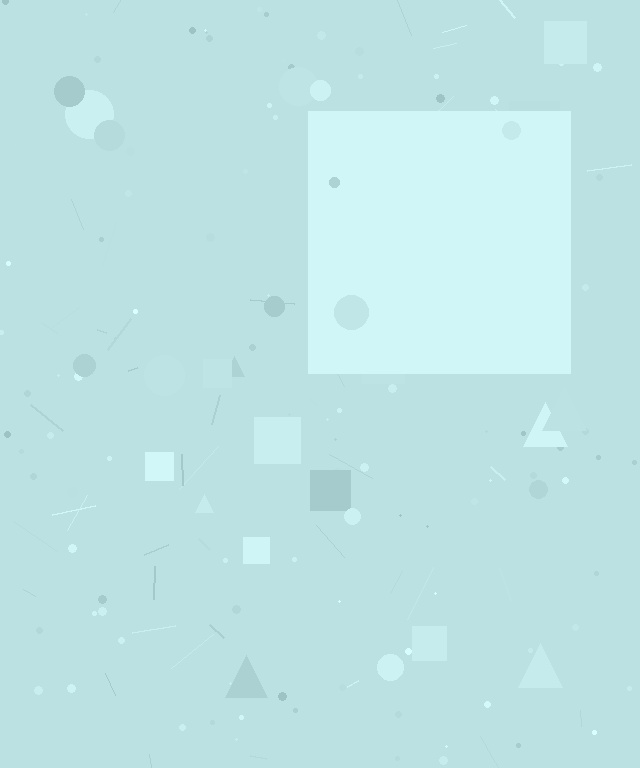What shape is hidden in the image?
A square is hidden in the image.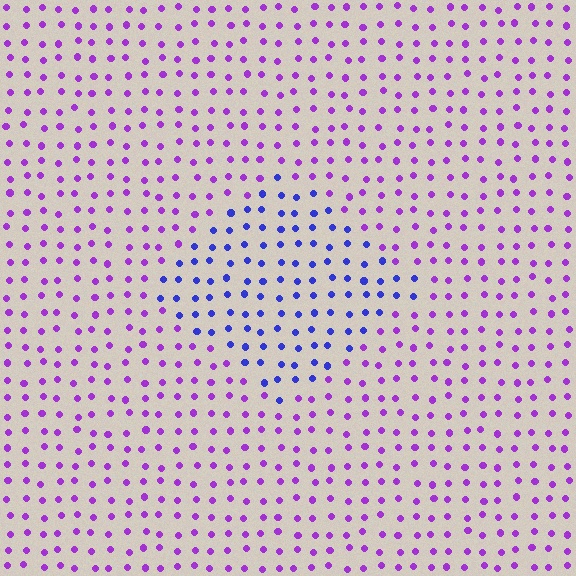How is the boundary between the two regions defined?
The boundary is defined purely by a slight shift in hue (about 44 degrees). Spacing, size, and orientation are identical on both sides.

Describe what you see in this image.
The image is filled with small purple elements in a uniform arrangement. A diamond-shaped region is visible where the elements are tinted to a slightly different hue, forming a subtle color boundary.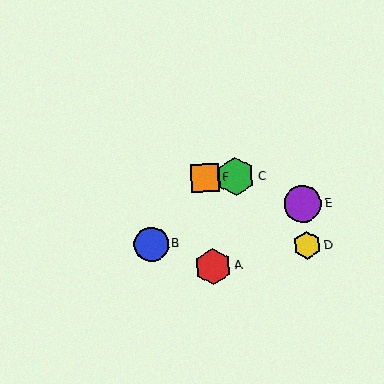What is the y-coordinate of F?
Object F is at y≈178.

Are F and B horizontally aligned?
No, F is at y≈178 and B is at y≈244.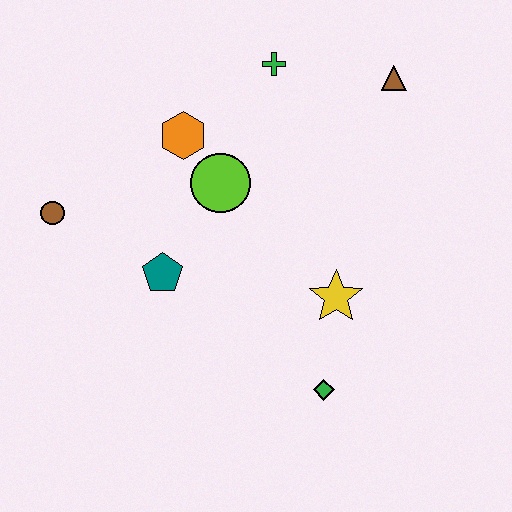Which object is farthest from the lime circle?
The green diamond is farthest from the lime circle.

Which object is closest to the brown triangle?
The green cross is closest to the brown triangle.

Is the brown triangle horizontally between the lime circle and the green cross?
No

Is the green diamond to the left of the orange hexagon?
No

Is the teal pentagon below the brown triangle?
Yes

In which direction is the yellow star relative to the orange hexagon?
The yellow star is below the orange hexagon.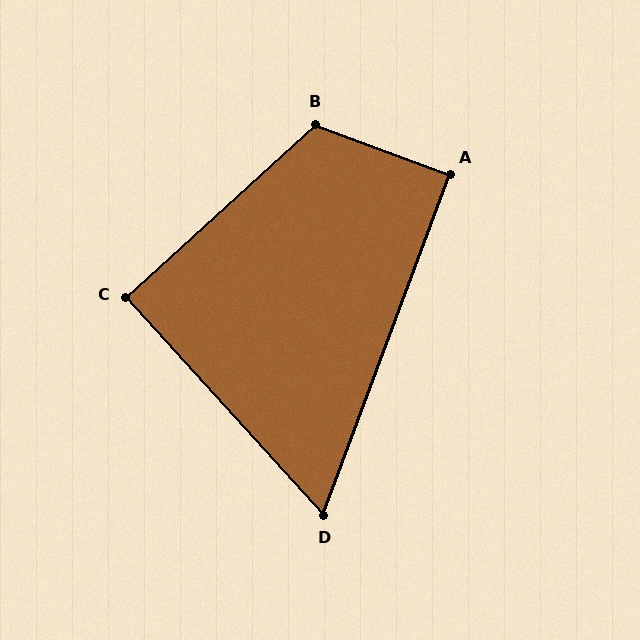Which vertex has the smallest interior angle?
D, at approximately 63 degrees.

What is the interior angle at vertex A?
Approximately 90 degrees (approximately right).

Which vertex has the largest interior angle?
B, at approximately 117 degrees.